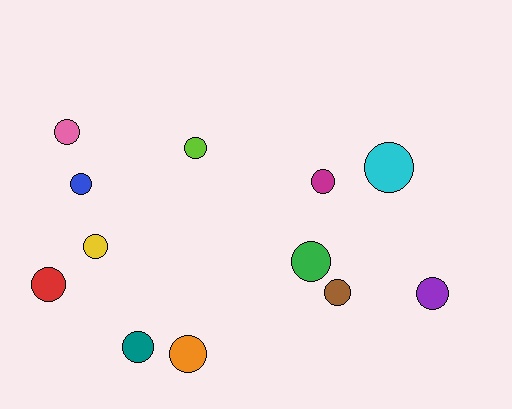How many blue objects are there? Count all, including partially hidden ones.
There is 1 blue object.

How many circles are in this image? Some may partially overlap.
There are 12 circles.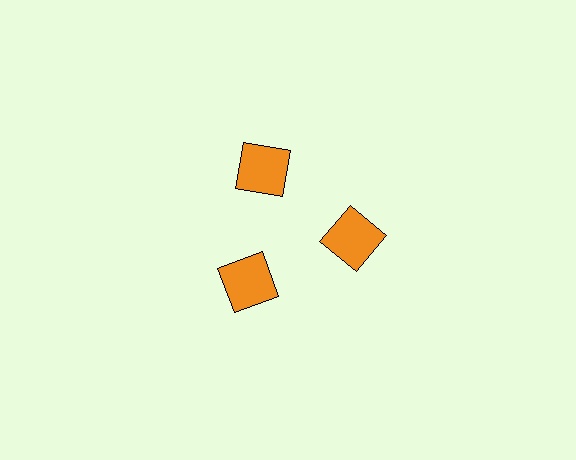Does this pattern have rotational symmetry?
Yes, this pattern has 3-fold rotational symmetry. It looks the same after rotating 120 degrees around the center.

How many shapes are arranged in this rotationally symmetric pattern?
There are 3 shapes, arranged in 3 groups of 1.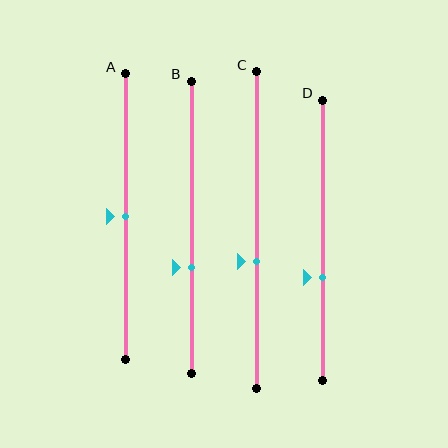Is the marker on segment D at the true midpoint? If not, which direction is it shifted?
No, the marker on segment D is shifted downward by about 13% of the segment length.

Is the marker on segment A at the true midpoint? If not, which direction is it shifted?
Yes, the marker on segment A is at the true midpoint.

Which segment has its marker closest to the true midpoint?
Segment A has its marker closest to the true midpoint.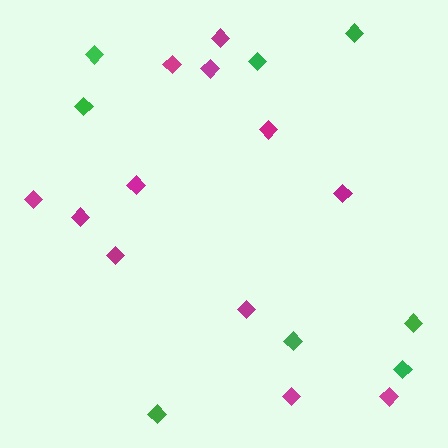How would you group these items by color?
There are 2 groups: one group of magenta diamonds (12) and one group of green diamonds (8).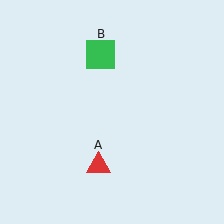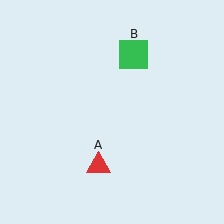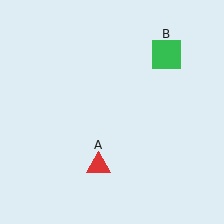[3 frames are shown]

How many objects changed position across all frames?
1 object changed position: green square (object B).